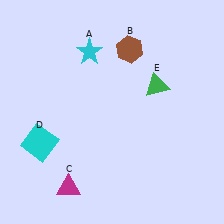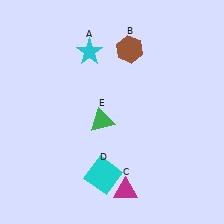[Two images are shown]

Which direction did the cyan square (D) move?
The cyan square (D) moved right.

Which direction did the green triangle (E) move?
The green triangle (E) moved left.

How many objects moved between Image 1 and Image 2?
3 objects moved between the two images.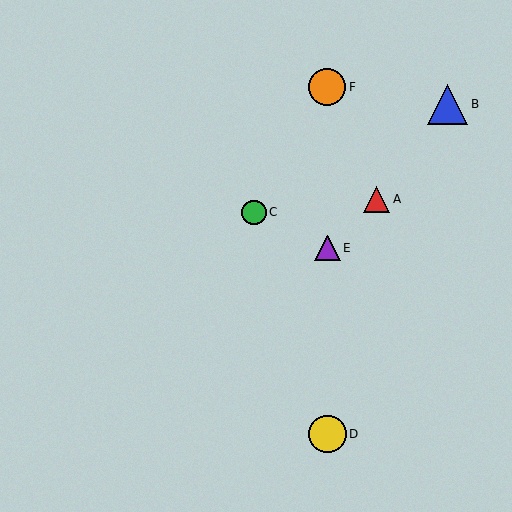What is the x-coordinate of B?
Object B is at x≈448.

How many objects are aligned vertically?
3 objects (D, E, F) are aligned vertically.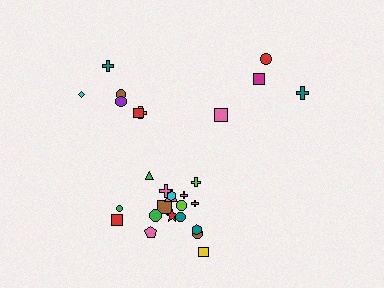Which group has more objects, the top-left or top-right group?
The top-left group.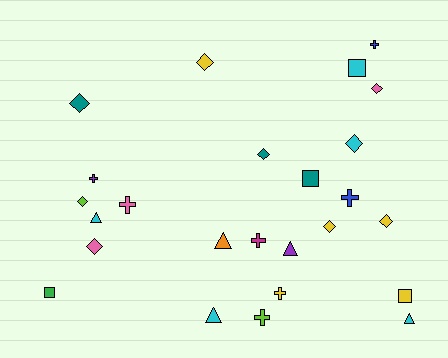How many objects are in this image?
There are 25 objects.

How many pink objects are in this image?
There are 3 pink objects.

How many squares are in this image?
There are 4 squares.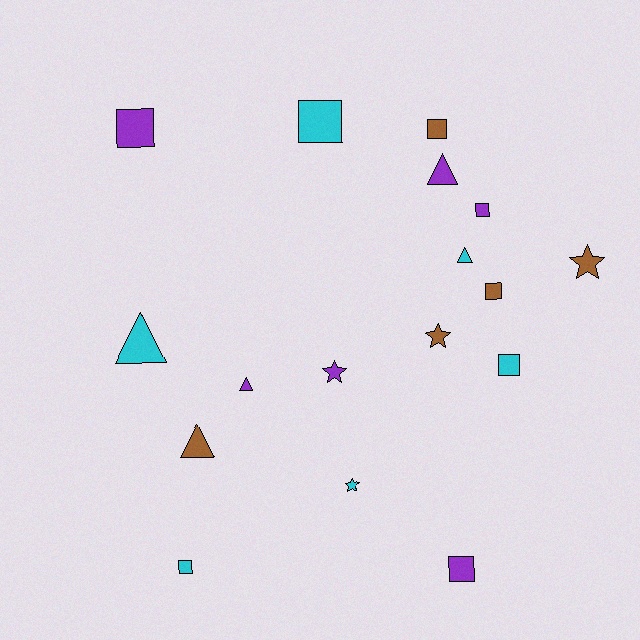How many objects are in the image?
There are 17 objects.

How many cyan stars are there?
There is 1 cyan star.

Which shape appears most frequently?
Square, with 8 objects.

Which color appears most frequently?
Cyan, with 6 objects.